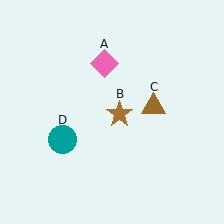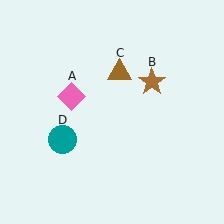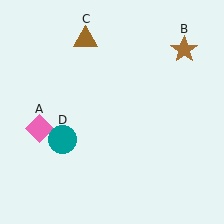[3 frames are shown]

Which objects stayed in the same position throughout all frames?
Teal circle (object D) remained stationary.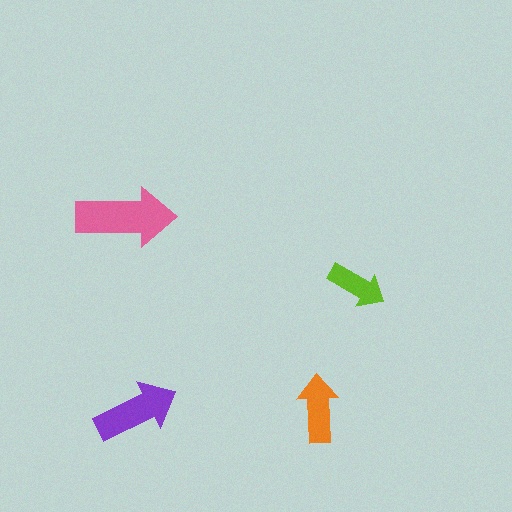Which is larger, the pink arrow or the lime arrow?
The pink one.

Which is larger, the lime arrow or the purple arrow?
The purple one.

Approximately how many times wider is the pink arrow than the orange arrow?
About 1.5 times wider.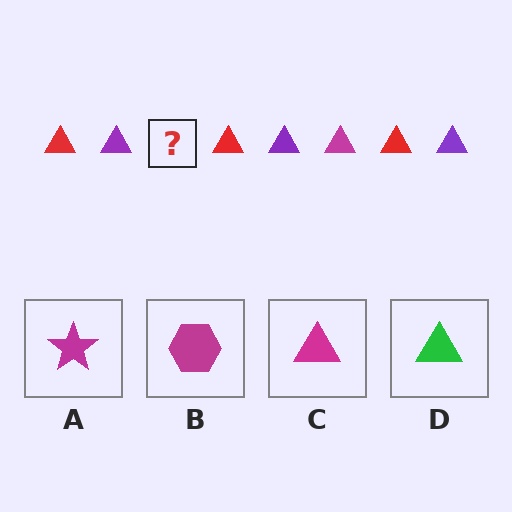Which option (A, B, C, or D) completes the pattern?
C.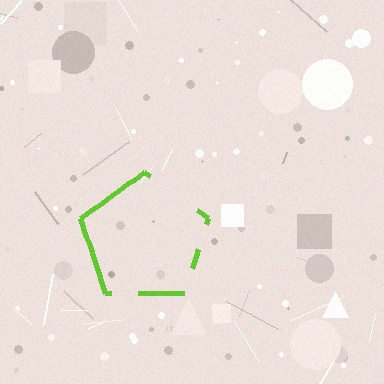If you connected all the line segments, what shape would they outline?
They would outline a pentagon.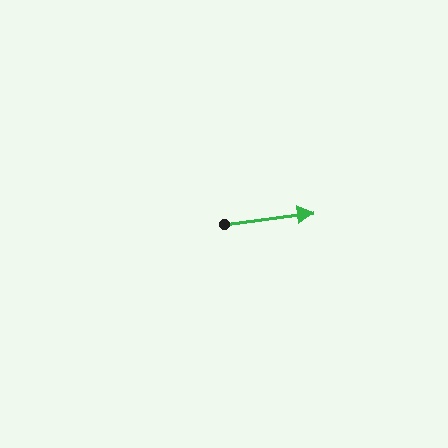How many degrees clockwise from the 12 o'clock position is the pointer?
Approximately 83 degrees.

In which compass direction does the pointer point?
East.